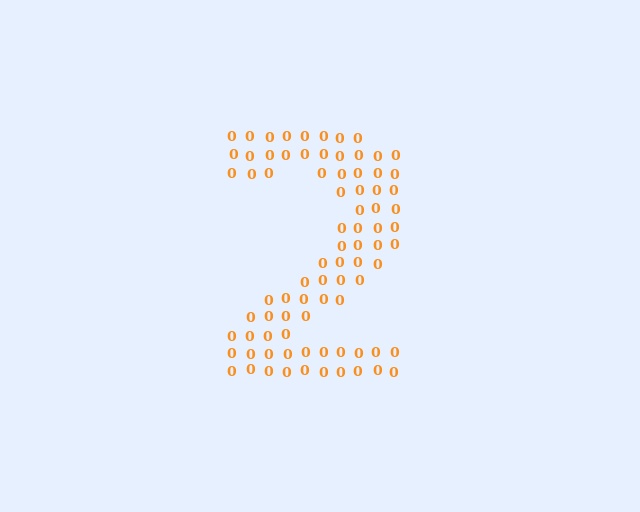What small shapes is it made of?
It is made of small digit 0's.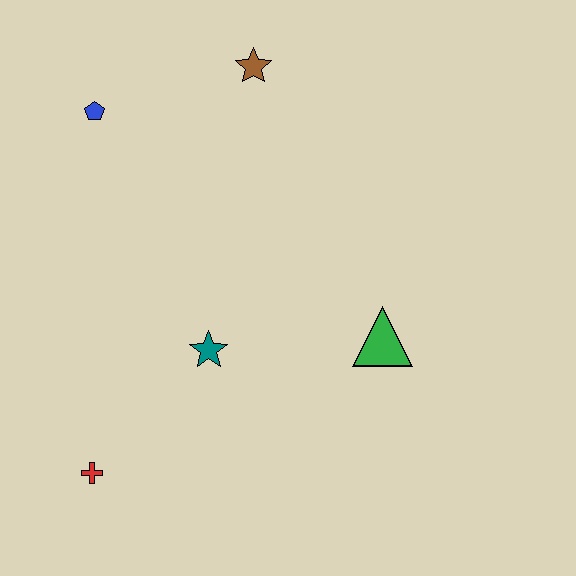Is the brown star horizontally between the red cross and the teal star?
No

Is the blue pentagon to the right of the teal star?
No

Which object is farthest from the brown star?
The red cross is farthest from the brown star.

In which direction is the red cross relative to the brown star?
The red cross is below the brown star.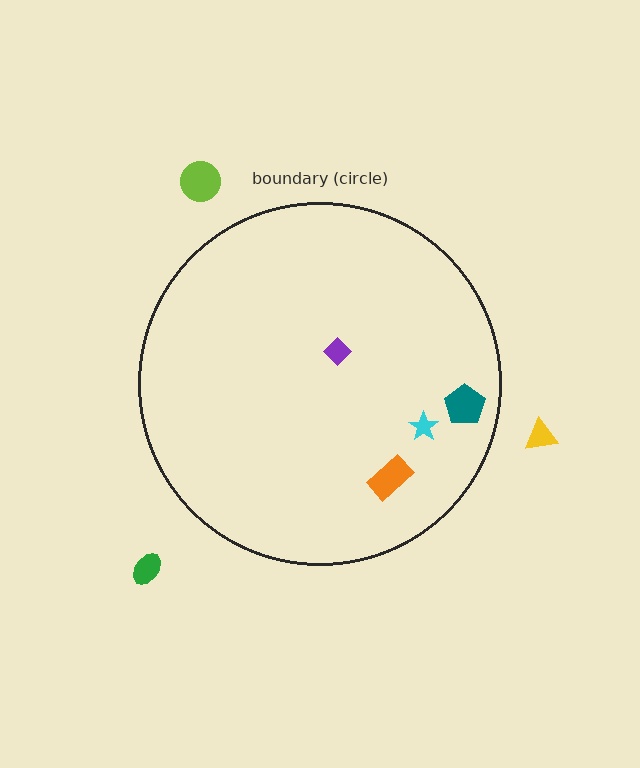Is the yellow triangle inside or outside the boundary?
Outside.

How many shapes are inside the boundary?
4 inside, 3 outside.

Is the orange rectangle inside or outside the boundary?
Inside.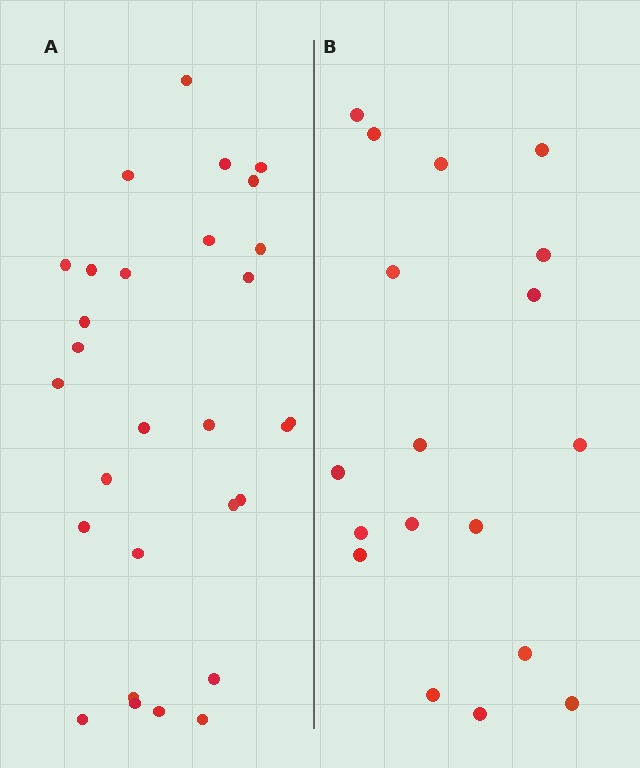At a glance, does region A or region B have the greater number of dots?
Region A (the left region) has more dots.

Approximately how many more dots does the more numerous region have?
Region A has roughly 12 or so more dots than region B.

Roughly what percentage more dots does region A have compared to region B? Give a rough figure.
About 60% more.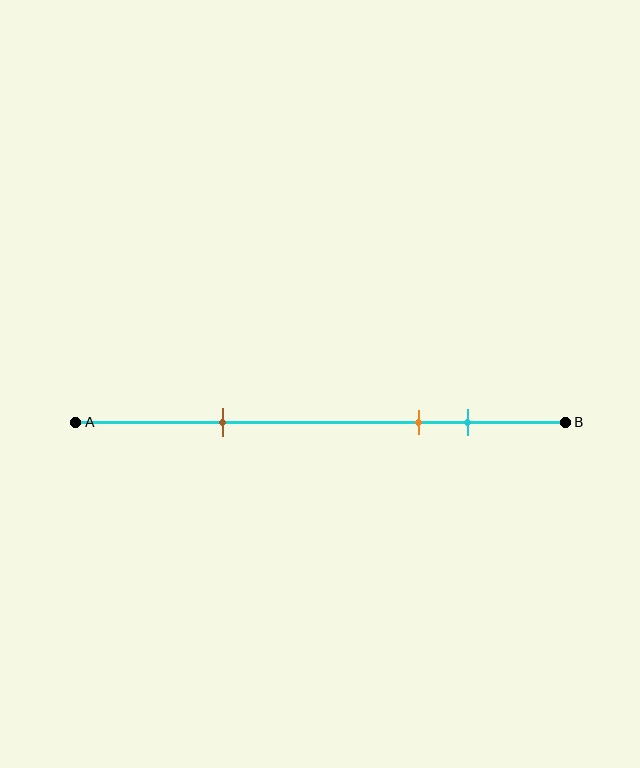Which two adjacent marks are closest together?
The orange and cyan marks are the closest adjacent pair.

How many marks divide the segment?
There are 3 marks dividing the segment.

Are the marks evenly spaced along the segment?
No, the marks are not evenly spaced.